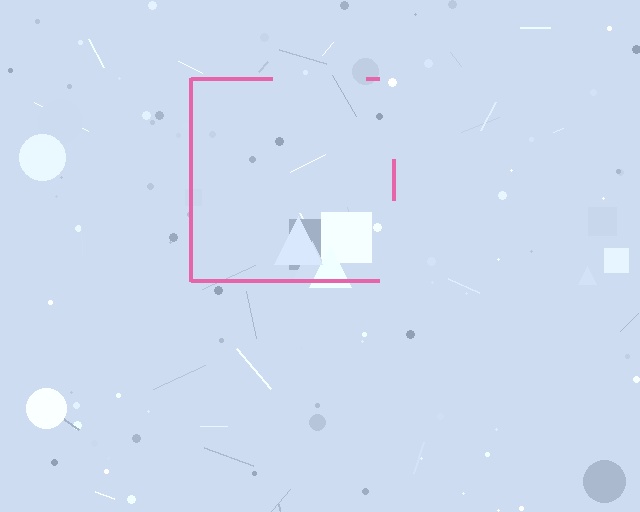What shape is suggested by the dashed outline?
The dashed outline suggests a square.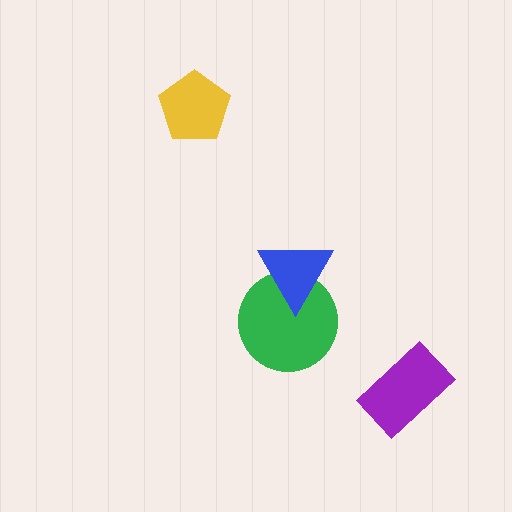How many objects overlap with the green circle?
1 object overlaps with the green circle.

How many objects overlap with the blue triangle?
1 object overlaps with the blue triangle.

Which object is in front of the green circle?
The blue triangle is in front of the green circle.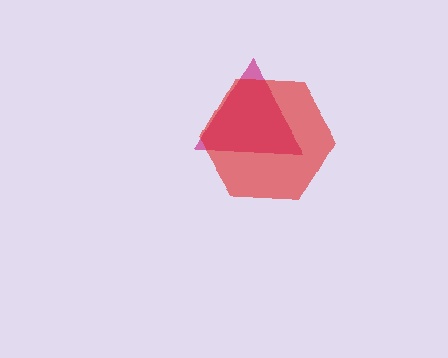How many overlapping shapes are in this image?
There are 2 overlapping shapes in the image.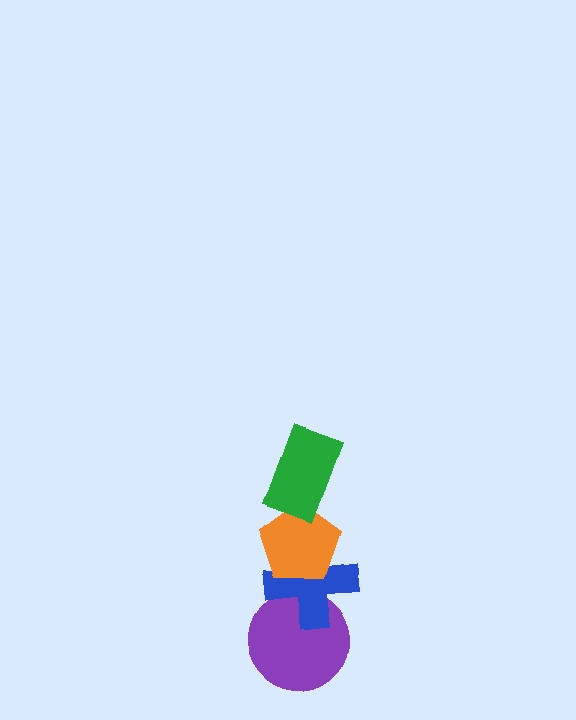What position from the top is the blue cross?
The blue cross is 3rd from the top.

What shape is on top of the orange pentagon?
The green rectangle is on top of the orange pentagon.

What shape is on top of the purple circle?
The blue cross is on top of the purple circle.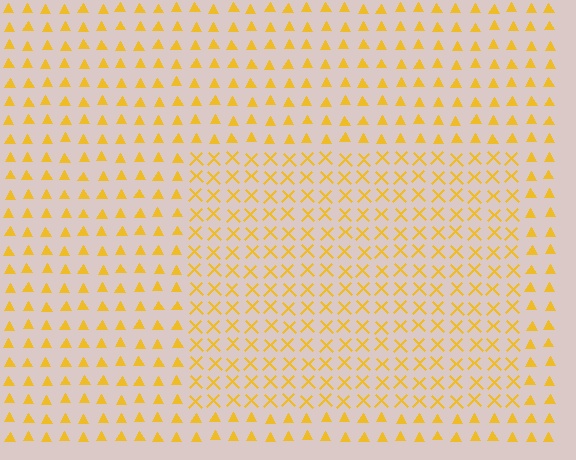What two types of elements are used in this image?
The image uses X marks inside the rectangle region and triangles outside it.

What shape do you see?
I see a rectangle.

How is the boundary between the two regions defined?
The boundary is defined by a change in element shape: X marks inside vs. triangles outside. All elements share the same color and spacing.